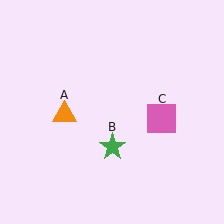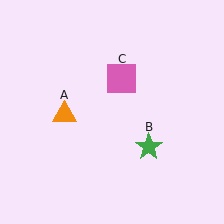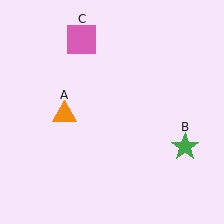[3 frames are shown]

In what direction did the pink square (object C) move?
The pink square (object C) moved up and to the left.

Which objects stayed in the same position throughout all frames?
Orange triangle (object A) remained stationary.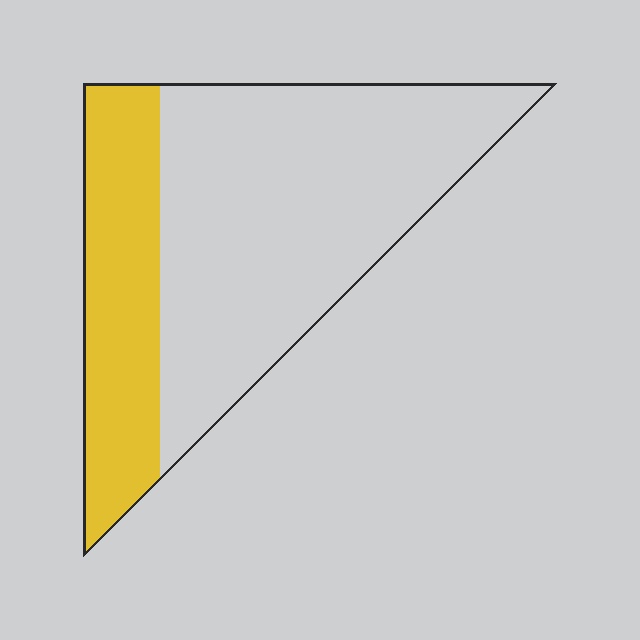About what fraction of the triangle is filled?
About one third (1/3).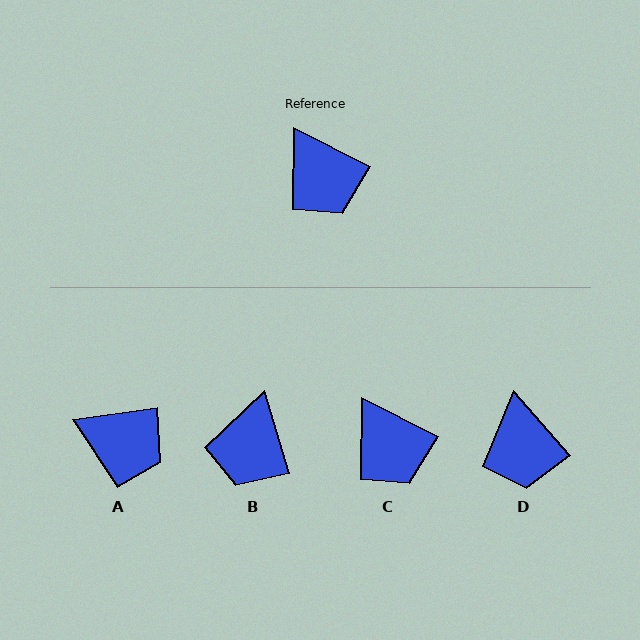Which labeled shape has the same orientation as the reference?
C.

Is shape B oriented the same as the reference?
No, it is off by about 46 degrees.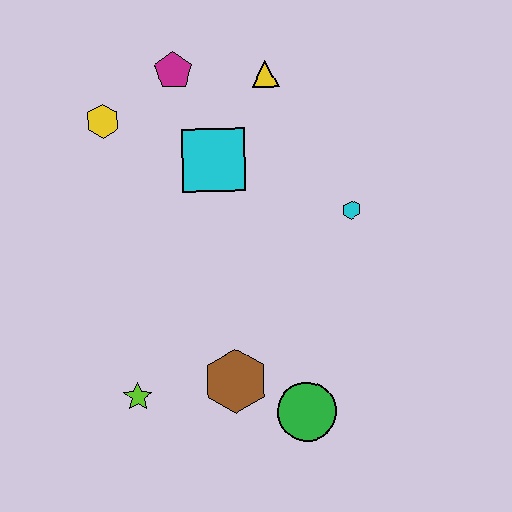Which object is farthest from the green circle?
The magenta pentagon is farthest from the green circle.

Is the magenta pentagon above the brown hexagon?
Yes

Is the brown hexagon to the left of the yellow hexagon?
No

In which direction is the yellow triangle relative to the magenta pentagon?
The yellow triangle is to the right of the magenta pentagon.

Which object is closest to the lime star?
The brown hexagon is closest to the lime star.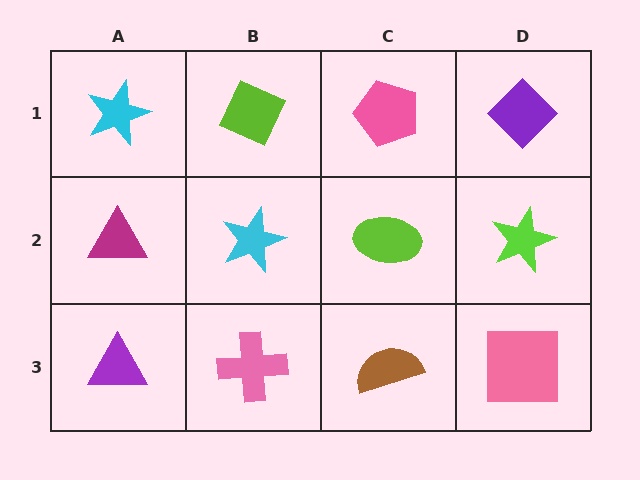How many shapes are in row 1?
4 shapes.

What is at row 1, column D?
A purple diamond.